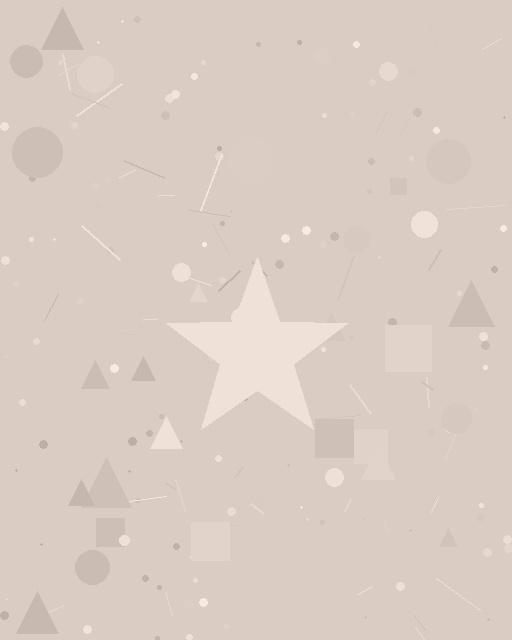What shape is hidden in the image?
A star is hidden in the image.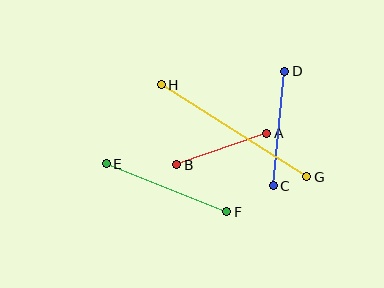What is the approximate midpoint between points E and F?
The midpoint is at approximately (167, 188) pixels.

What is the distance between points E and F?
The distance is approximately 129 pixels.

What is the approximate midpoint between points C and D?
The midpoint is at approximately (279, 129) pixels.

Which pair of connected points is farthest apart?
Points G and H are farthest apart.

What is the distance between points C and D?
The distance is approximately 115 pixels.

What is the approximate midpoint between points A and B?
The midpoint is at approximately (222, 149) pixels.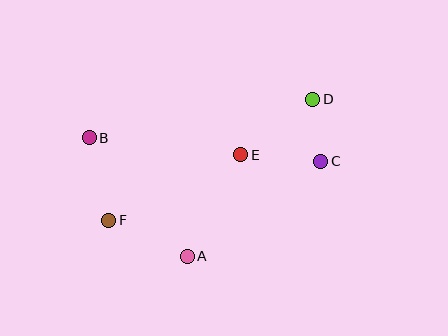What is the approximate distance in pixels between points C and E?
The distance between C and E is approximately 80 pixels.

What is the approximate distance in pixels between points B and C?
The distance between B and C is approximately 233 pixels.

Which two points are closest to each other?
Points C and D are closest to each other.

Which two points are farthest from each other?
Points D and F are farthest from each other.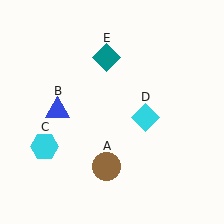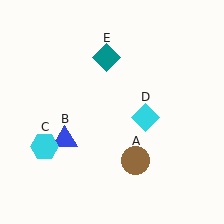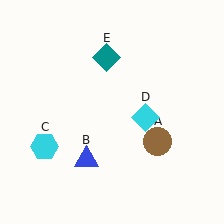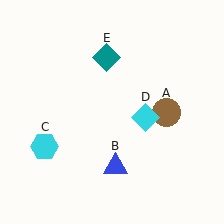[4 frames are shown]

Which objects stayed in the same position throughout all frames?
Cyan hexagon (object C) and cyan diamond (object D) and teal diamond (object E) remained stationary.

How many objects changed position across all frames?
2 objects changed position: brown circle (object A), blue triangle (object B).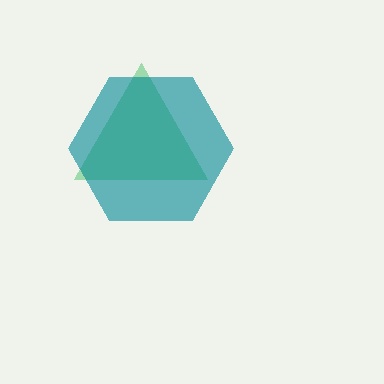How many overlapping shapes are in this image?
There are 2 overlapping shapes in the image.